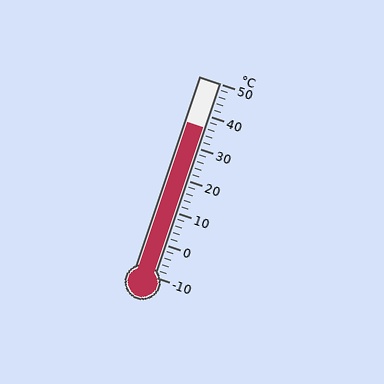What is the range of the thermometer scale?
The thermometer scale ranges from -10°C to 50°C.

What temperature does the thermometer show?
The thermometer shows approximately 36°C.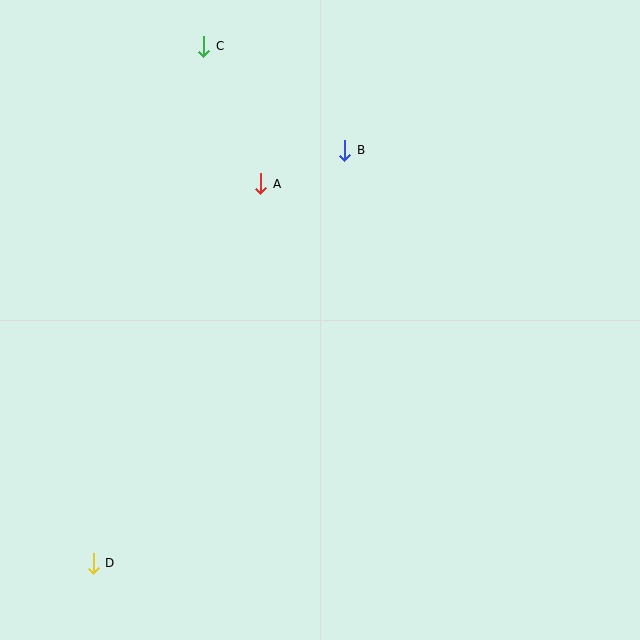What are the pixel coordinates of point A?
Point A is at (261, 184).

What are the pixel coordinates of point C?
Point C is at (204, 46).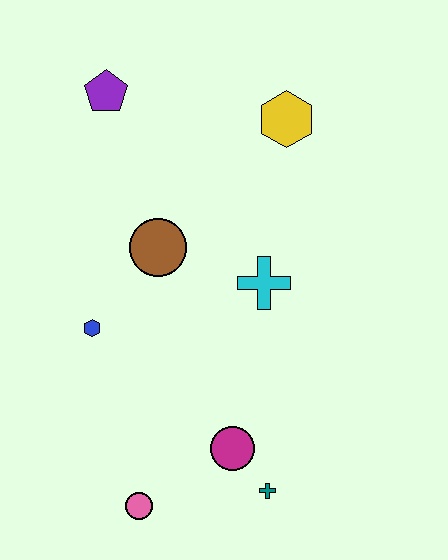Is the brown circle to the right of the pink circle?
Yes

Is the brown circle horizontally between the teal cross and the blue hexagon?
Yes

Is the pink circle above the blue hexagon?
No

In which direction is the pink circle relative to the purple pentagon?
The pink circle is below the purple pentagon.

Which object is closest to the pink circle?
The magenta circle is closest to the pink circle.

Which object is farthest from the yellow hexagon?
The pink circle is farthest from the yellow hexagon.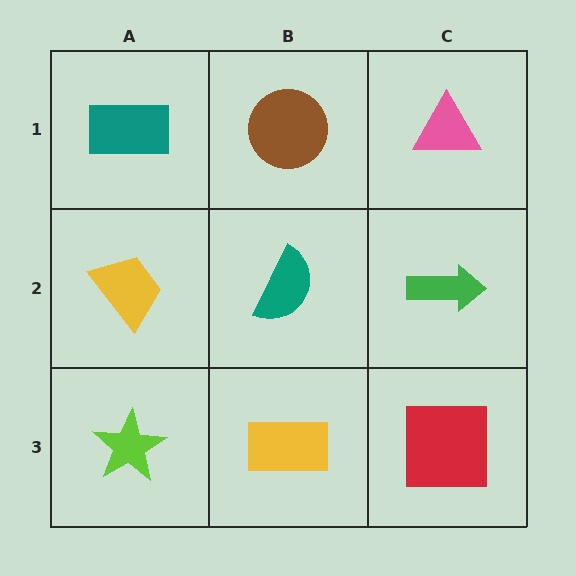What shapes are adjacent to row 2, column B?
A brown circle (row 1, column B), a yellow rectangle (row 3, column B), a yellow trapezoid (row 2, column A), a green arrow (row 2, column C).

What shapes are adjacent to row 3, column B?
A teal semicircle (row 2, column B), a lime star (row 3, column A), a red square (row 3, column C).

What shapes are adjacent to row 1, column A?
A yellow trapezoid (row 2, column A), a brown circle (row 1, column B).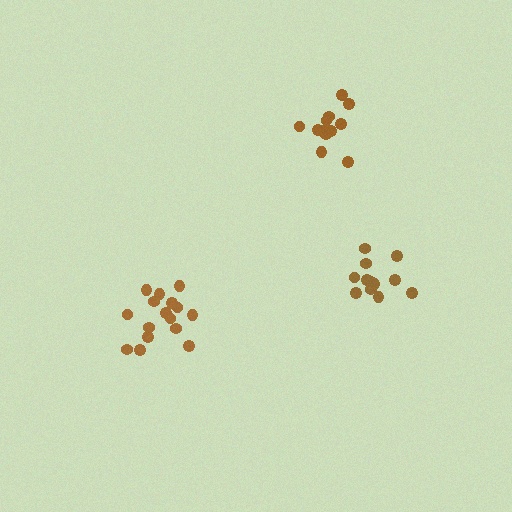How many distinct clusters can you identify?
There are 3 distinct clusters.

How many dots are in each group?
Group 1: 16 dots, Group 2: 12 dots, Group 3: 12 dots (40 total).